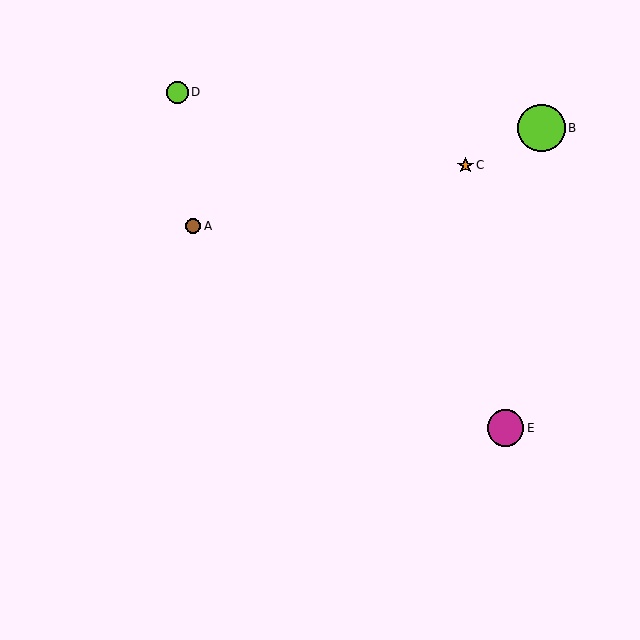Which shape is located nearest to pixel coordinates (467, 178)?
The orange star (labeled C) at (465, 165) is nearest to that location.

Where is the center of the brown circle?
The center of the brown circle is at (193, 226).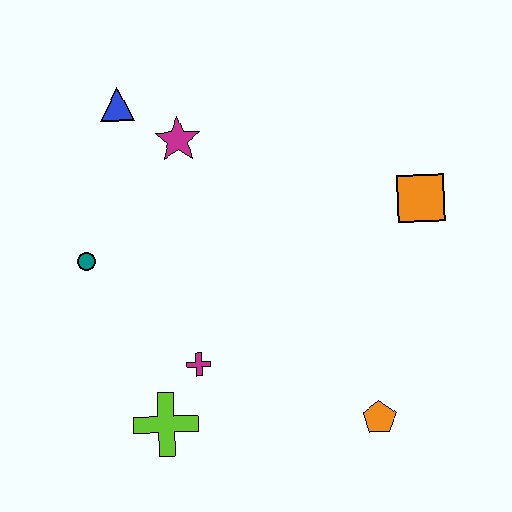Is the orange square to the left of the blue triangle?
No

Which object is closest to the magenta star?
The blue triangle is closest to the magenta star.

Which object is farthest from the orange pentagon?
The blue triangle is farthest from the orange pentagon.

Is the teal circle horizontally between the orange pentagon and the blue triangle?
No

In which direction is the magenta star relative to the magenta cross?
The magenta star is above the magenta cross.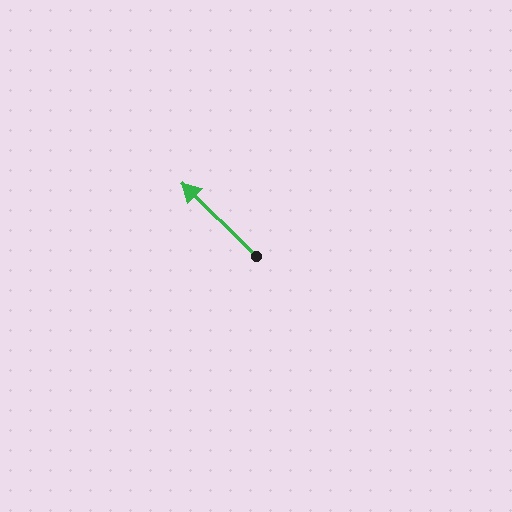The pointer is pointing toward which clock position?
Roughly 10 o'clock.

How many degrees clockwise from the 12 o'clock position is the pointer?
Approximately 314 degrees.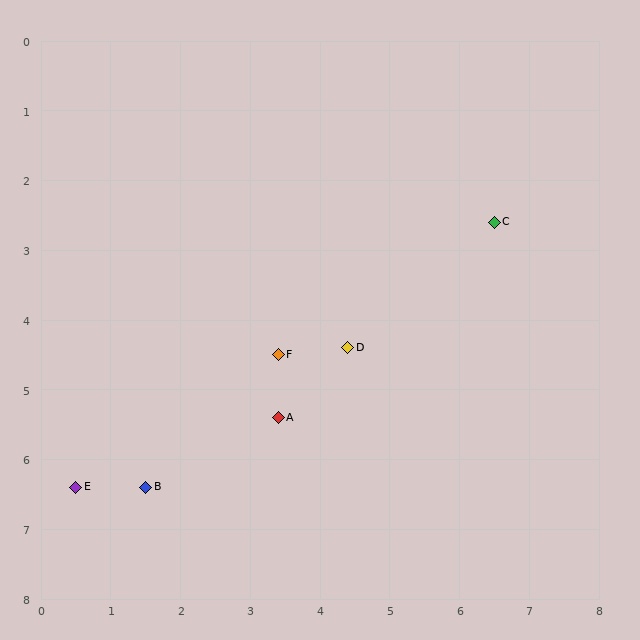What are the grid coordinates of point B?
Point B is at approximately (1.5, 6.4).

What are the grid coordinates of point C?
Point C is at approximately (6.5, 2.6).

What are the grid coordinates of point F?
Point F is at approximately (3.4, 4.5).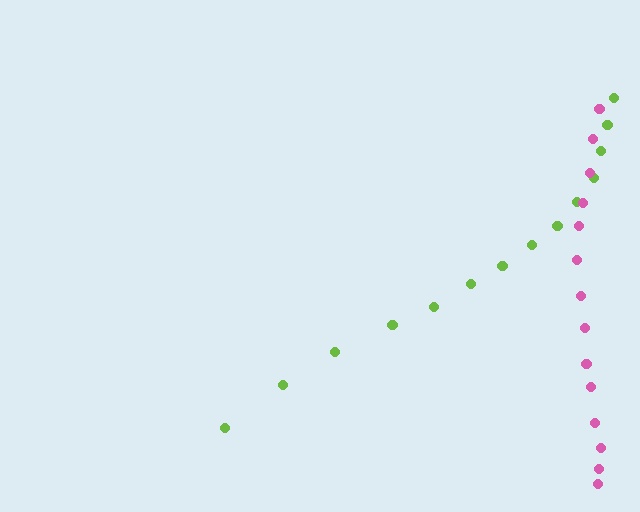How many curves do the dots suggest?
There are 2 distinct paths.